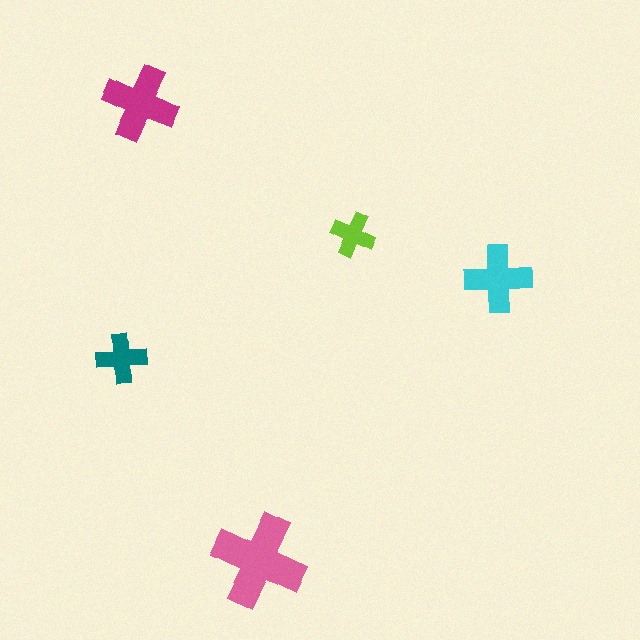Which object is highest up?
The magenta cross is topmost.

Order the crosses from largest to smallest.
the pink one, the magenta one, the cyan one, the teal one, the lime one.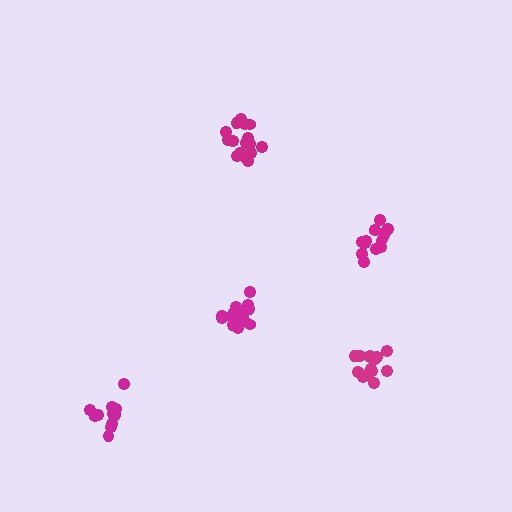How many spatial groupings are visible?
There are 5 spatial groupings.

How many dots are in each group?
Group 1: 15 dots, Group 2: 17 dots, Group 3: 13 dots, Group 4: 18 dots, Group 5: 16 dots (79 total).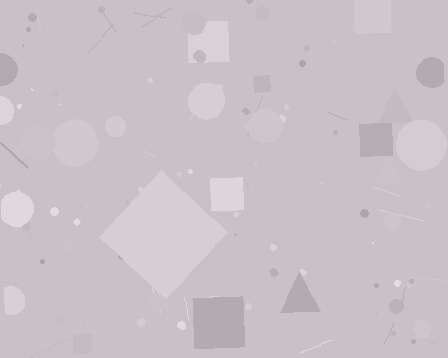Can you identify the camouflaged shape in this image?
The camouflaged shape is a diamond.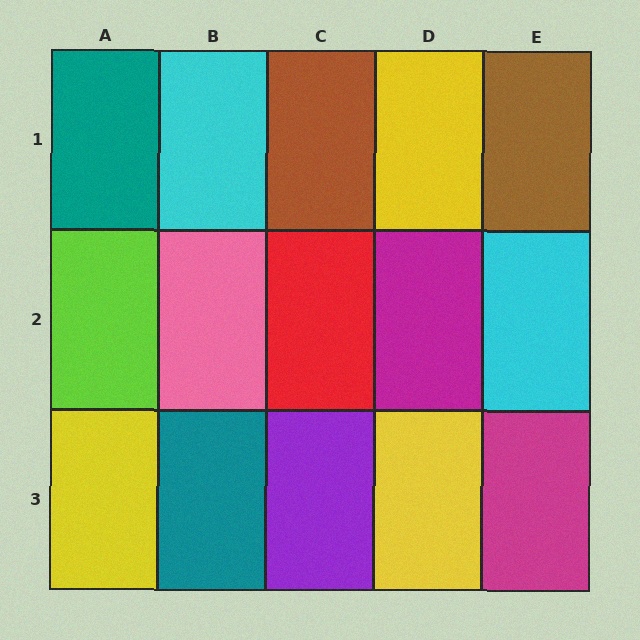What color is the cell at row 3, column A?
Yellow.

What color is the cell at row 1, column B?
Cyan.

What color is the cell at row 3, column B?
Teal.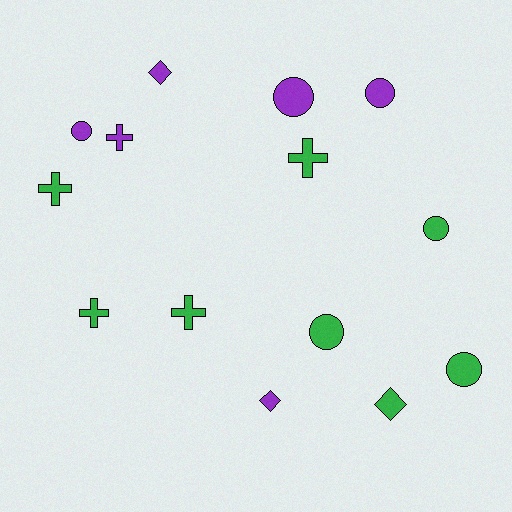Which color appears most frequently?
Green, with 8 objects.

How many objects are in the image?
There are 14 objects.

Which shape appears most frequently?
Circle, with 6 objects.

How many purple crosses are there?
There is 1 purple cross.